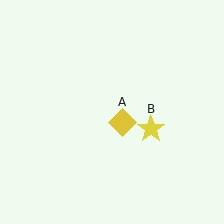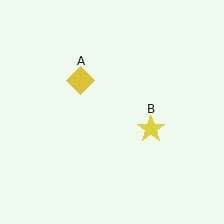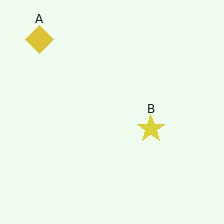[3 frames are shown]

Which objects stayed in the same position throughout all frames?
Yellow star (object B) remained stationary.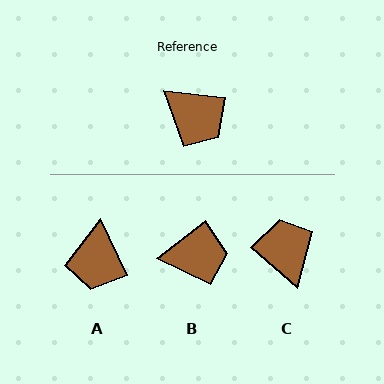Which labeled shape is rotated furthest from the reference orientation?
C, about 145 degrees away.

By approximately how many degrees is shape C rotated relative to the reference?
Approximately 145 degrees counter-clockwise.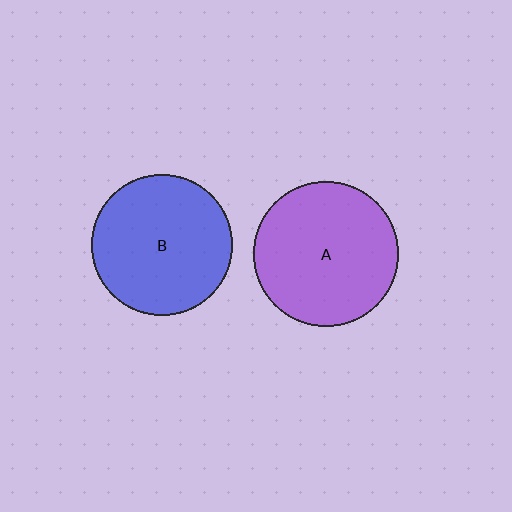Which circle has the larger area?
Circle A (purple).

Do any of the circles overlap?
No, none of the circles overlap.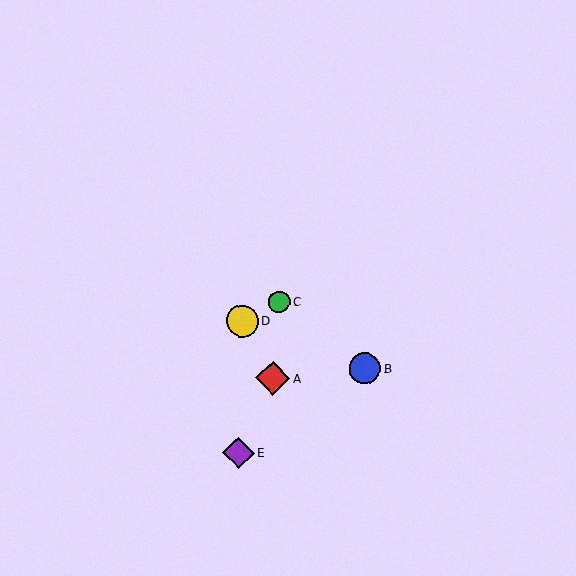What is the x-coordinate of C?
Object C is at x≈279.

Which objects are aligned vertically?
Objects D, E are aligned vertically.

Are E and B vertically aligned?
No, E is at x≈239 and B is at x≈365.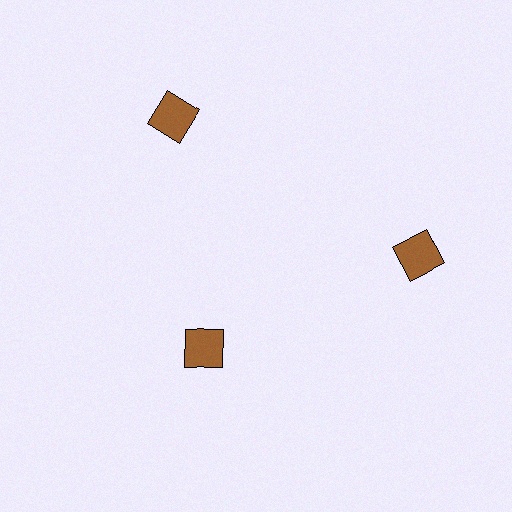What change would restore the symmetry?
The symmetry would be restored by moving it outward, back onto the ring so that all 3 squares sit at equal angles and equal distance from the center.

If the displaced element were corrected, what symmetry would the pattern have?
It would have 3-fold rotational symmetry — the pattern would map onto itself every 120 degrees.